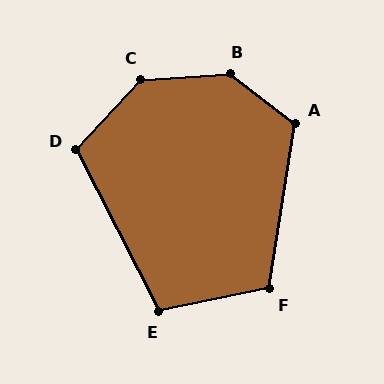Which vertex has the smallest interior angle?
E, at approximately 106 degrees.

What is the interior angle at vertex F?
Approximately 110 degrees (obtuse).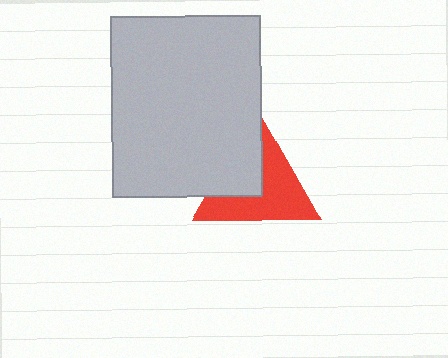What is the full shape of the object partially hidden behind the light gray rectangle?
The partially hidden object is a red triangle.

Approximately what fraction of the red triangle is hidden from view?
Roughly 39% of the red triangle is hidden behind the light gray rectangle.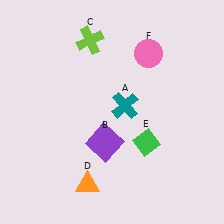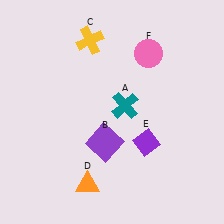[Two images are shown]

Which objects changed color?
C changed from lime to yellow. E changed from green to purple.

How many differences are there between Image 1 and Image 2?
There are 2 differences between the two images.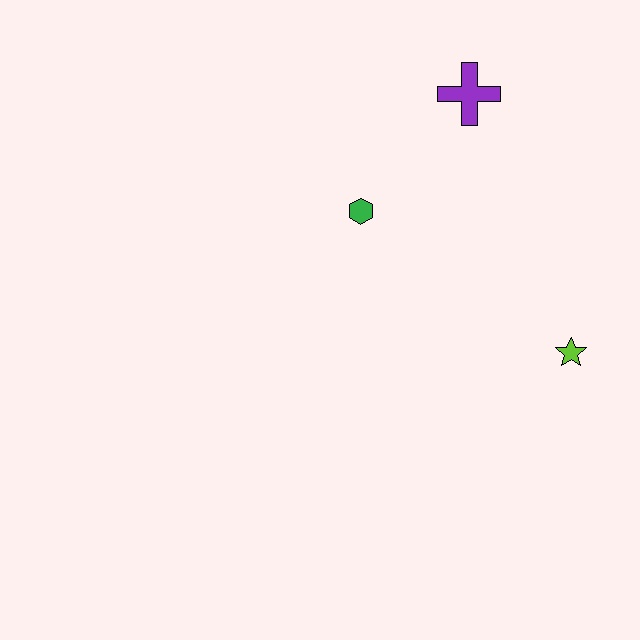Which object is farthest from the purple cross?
The lime star is farthest from the purple cross.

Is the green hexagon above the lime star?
Yes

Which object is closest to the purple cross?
The green hexagon is closest to the purple cross.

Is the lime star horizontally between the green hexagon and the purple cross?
No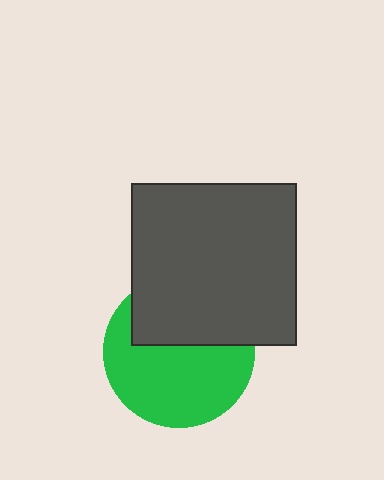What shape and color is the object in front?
The object in front is a dark gray rectangle.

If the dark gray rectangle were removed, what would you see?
You would see the complete green circle.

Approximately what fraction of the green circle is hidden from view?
Roughly 39% of the green circle is hidden behind the dark gray rectangle.